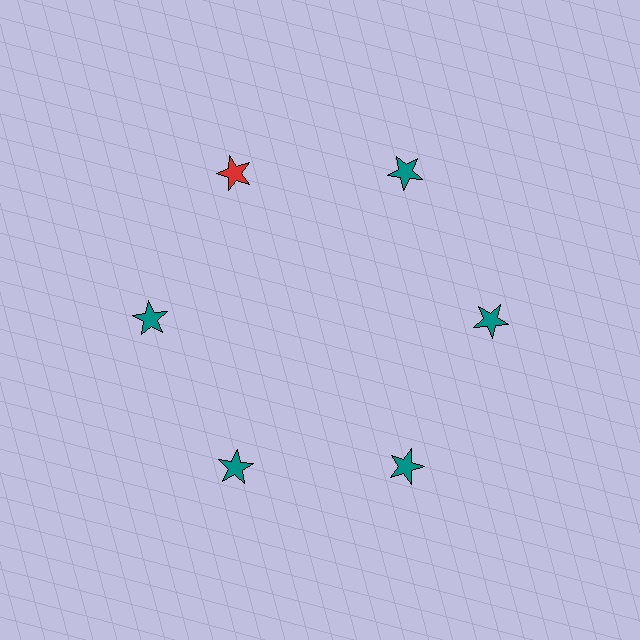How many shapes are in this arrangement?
There are 6 shapes arranged in a ring pattern.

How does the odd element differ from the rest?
It has a different color: red instead of teal.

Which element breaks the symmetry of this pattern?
The red star at roughly the 11 o'clock position breaks the symmetry. All other shapes are teal stars.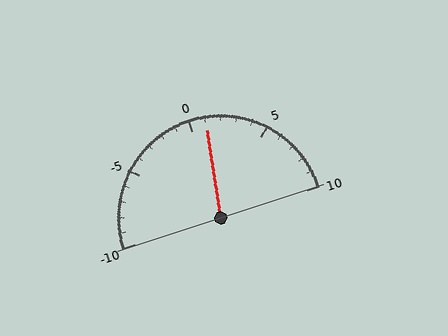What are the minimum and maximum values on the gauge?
The gauge ranges from -10 to 10.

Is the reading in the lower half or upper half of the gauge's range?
The reading is in the upper half of the range (-10 to 10).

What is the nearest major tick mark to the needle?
The nearest major tick mark is 0.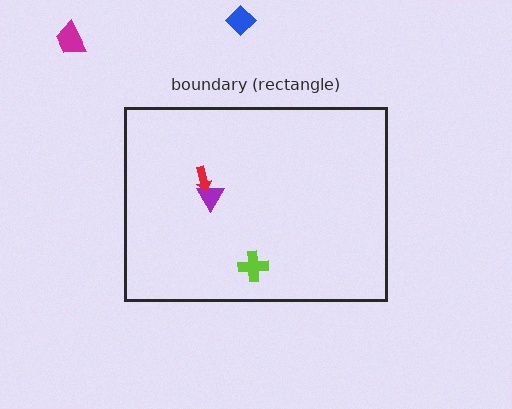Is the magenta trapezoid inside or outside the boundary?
Outside.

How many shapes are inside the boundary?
3 inside, 2 outside.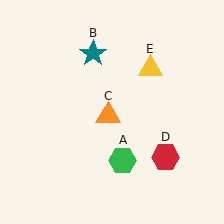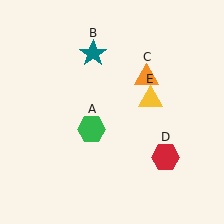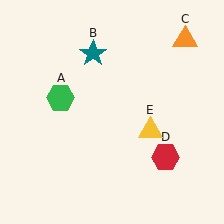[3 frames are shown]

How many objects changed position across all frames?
3 objects changed position: green hexagon (object A), orange triangle (object C), yellow triangle (object E).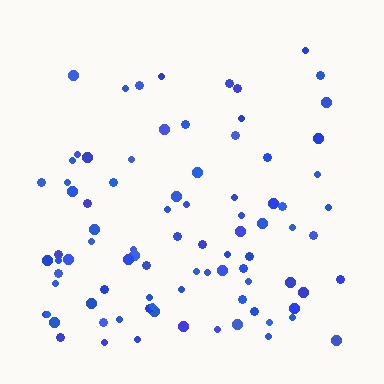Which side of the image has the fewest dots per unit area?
The top.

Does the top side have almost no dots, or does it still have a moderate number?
Still a moderate number, just noticeably fewer than the bottom.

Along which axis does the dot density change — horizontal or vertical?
Vertical.